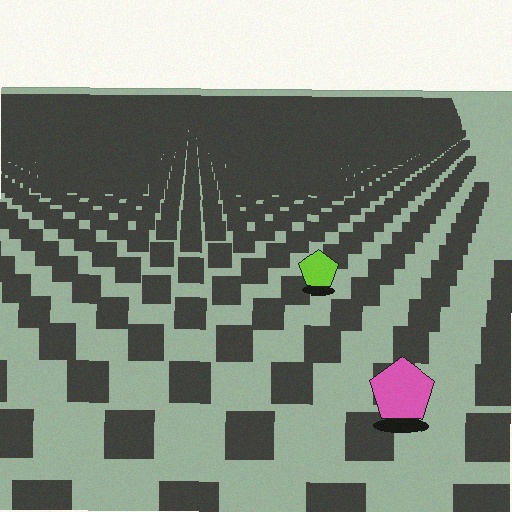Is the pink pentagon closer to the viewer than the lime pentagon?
Yes. The pink pentagon is closer — you can tell from the texture gradient: the ground texture is coarser near it.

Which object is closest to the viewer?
The pink pentagon is closest. The texture marks near it are larger and more spread out.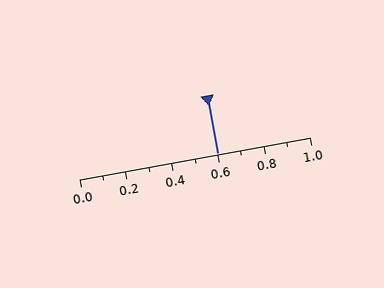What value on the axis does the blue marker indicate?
The marker indicates approximately 0.6.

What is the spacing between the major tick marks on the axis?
The major ticks are spaced 0.2 apart.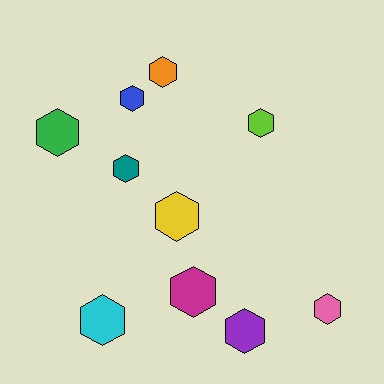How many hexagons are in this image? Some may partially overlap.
There are 10 hexagons.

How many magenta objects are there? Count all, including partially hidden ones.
There is 1 magenta object.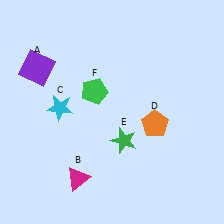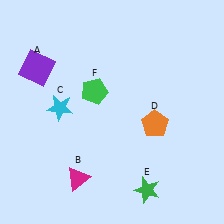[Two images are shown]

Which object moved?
The green star (E) moved down.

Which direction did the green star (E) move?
The green star (E) moved down.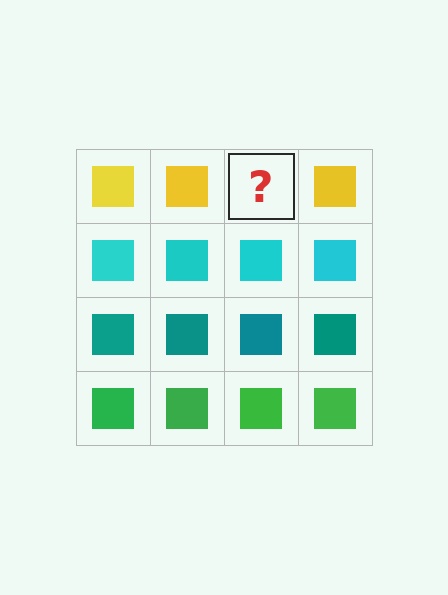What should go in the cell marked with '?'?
The missing cell should contain a yellow square.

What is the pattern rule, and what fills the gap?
The rule is that each row has a consistent color. The gap should be filled with a yellow square.